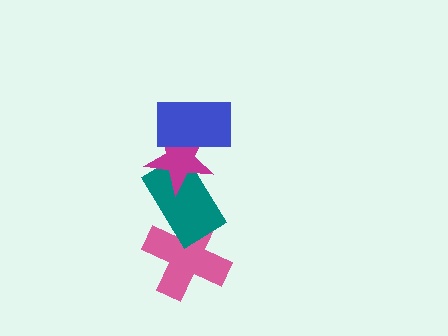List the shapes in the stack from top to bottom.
From top to bottom: the blue rectangle, the magenta star, the teal rectangle, the pink cross.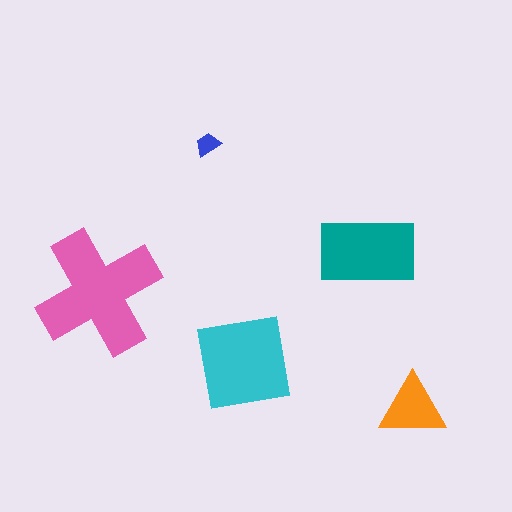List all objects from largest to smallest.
The pink cross, the cyan square, the teal rectangle, the orange triangle, the blue trapezoid.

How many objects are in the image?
There are 5 objects in the image.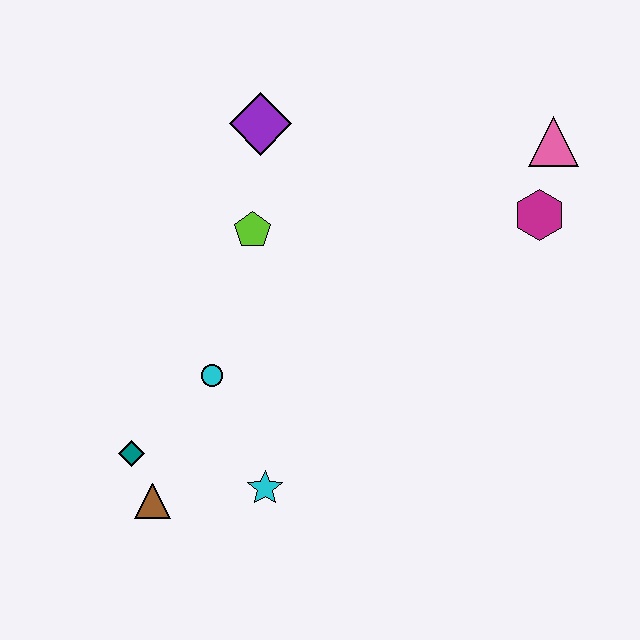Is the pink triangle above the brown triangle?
Yes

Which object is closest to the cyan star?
The brown triangle is closest to the cyan star.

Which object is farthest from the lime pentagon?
The pink triangle is farthest from the lime pentagon.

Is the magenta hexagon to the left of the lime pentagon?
No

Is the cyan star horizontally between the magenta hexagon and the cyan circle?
Yes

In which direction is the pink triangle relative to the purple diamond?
The pink triangle is to the right of the purple diamond.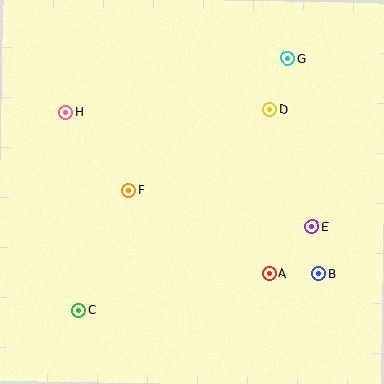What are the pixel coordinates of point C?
Point C is at (79, 311).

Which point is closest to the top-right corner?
Point G is closest to the top-right corner.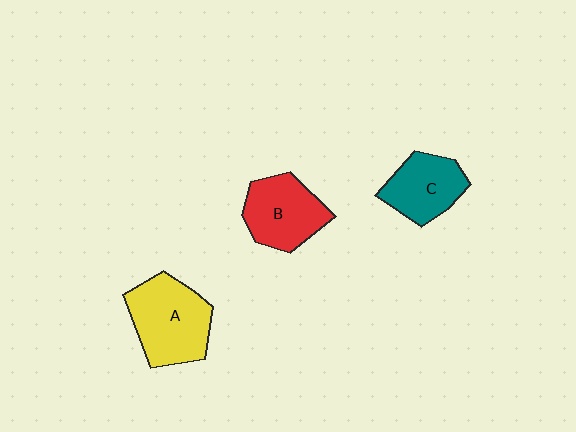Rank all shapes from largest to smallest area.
From largest to smallest: A (yellow), B (red), C (teal).